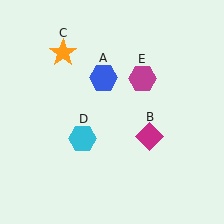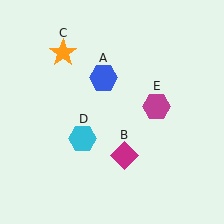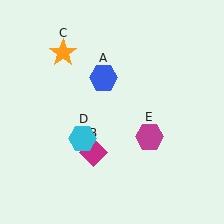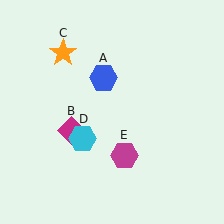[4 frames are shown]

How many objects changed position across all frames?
2 objects changed position: magenta diamond (object B), magenta hexagon (object E).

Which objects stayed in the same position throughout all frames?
Blue hexagon (object A) and orange star (object C) and cyan hexagon (object D) remained stationary.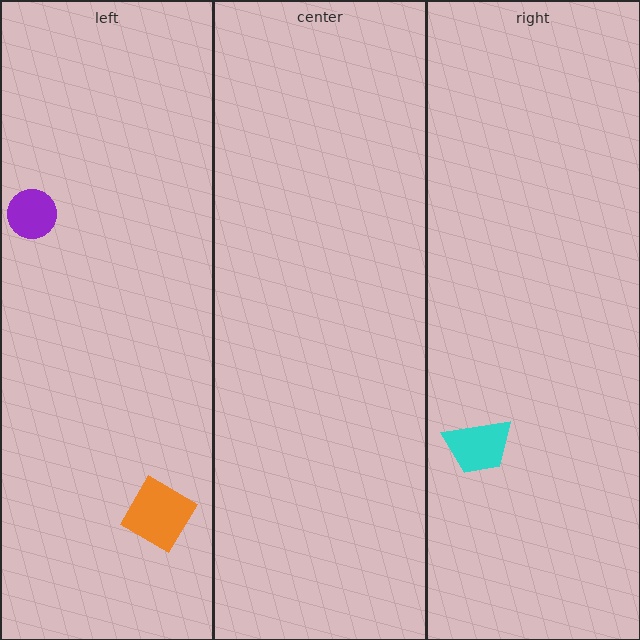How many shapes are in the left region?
2.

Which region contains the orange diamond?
The left region.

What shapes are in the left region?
The orange diamond, the purple circle.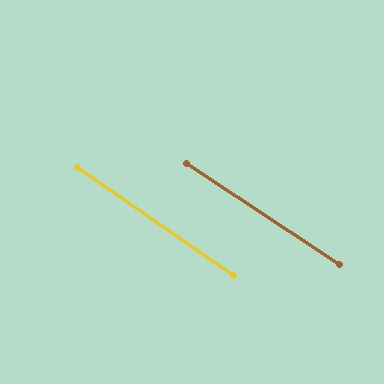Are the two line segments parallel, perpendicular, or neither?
Parallel — their directions differ by only 1.3°.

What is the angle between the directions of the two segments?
Approximately 1 degree.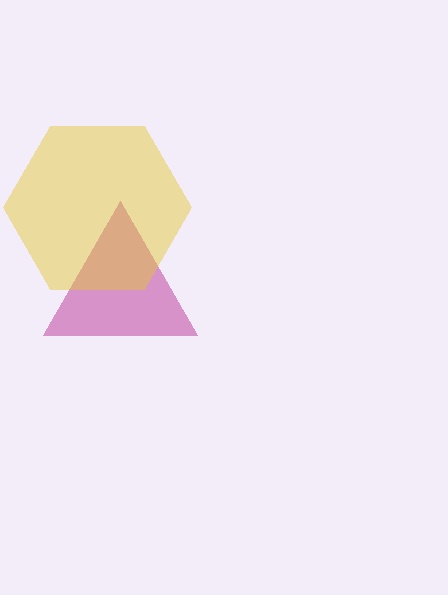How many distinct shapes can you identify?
There are 2 distinct shapes: a magenta triangle, a yellow hexagon.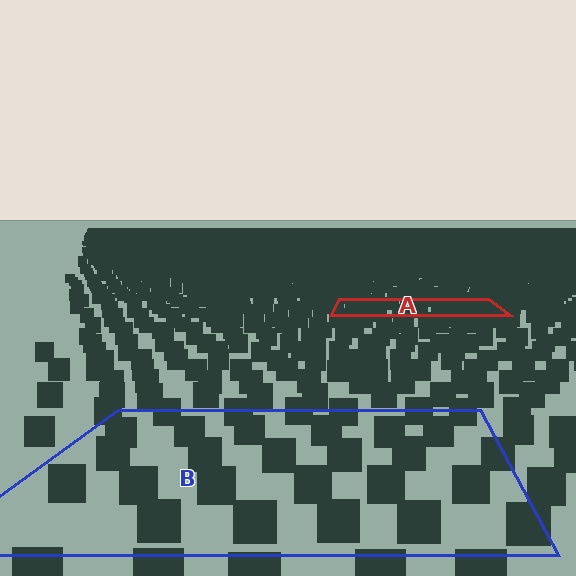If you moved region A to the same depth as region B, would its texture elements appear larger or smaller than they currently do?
They would appear larger. At a closer depth, the same texture elements are projected at a bigger on-screen size.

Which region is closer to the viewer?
Region B is closer. The texture elements there are larger and more spread out.